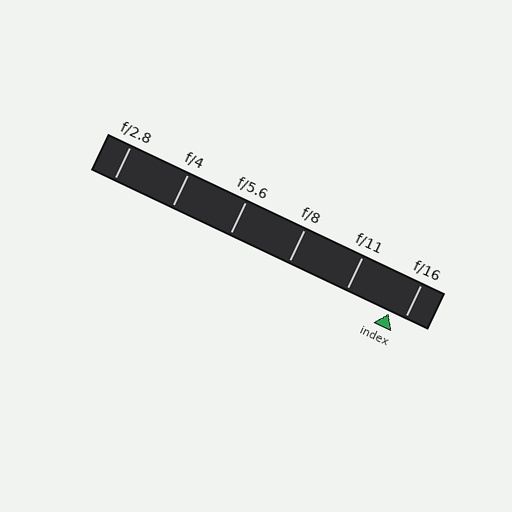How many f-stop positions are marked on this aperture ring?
There are 6 f-stop positions marked.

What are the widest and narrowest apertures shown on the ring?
The widest aperture shown is f/2.8 and the narrowest is f/16.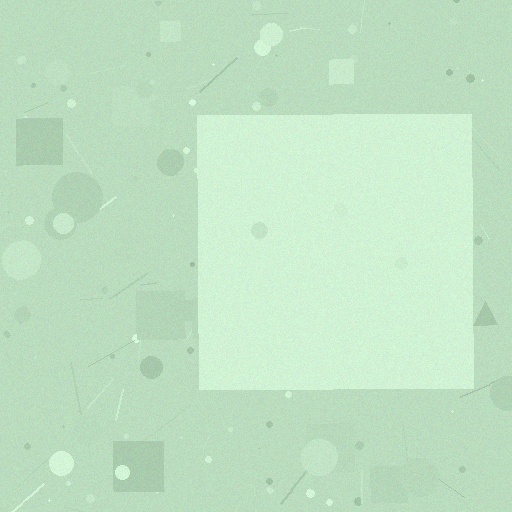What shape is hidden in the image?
A square is hidden in the image.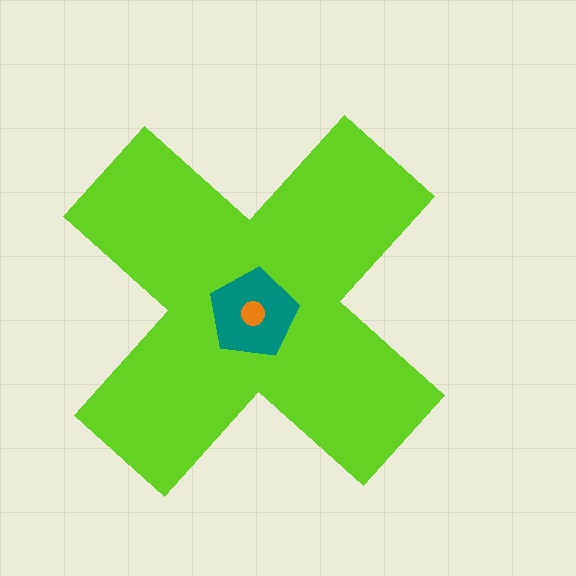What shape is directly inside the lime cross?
The teal pentagon.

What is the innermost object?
The orange circle.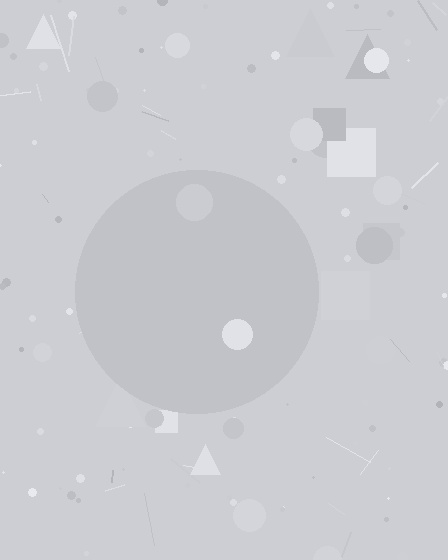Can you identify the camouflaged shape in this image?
The camouflaged shape is a circle.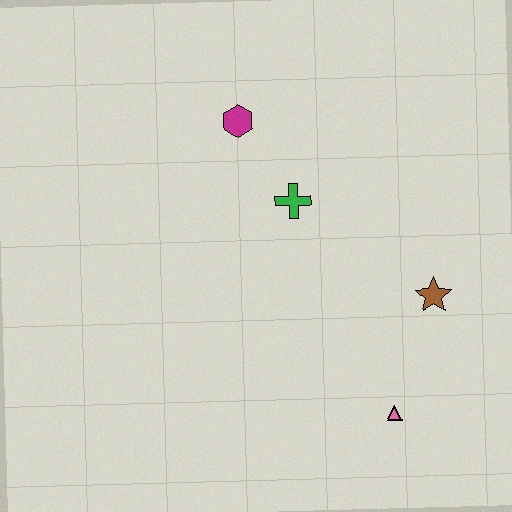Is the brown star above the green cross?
No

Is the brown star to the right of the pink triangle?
Yes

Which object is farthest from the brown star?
The magenta hexagon is farthest from the brown star.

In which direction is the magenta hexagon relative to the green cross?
The magenta hexagon is above the green cross.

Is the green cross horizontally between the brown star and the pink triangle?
No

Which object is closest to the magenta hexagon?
The green cross is closest to the magenta hexagon.